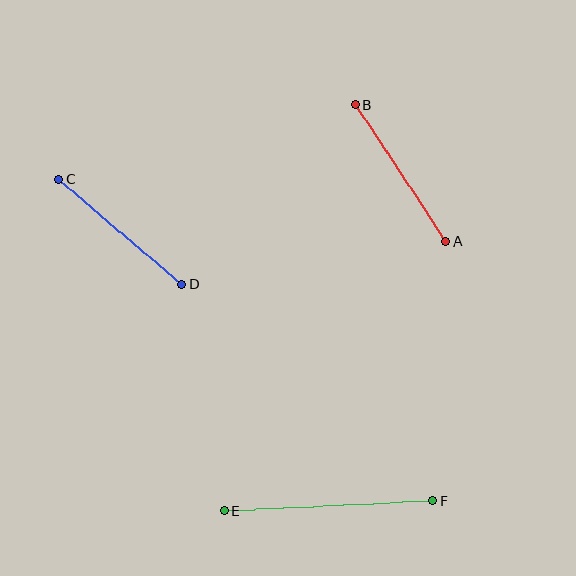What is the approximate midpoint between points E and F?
The midpoint is at approximately (329, 506) pixels.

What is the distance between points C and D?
The distance is approximately 161 pixels.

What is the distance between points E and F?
The distance is approximately 208 pixels.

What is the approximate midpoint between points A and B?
The midpoint is at approximately (401, 173) pixels.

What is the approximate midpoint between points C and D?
The midpoint is at approximately (120, 232) pixels.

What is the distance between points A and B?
The distance is approximately 164 pixels.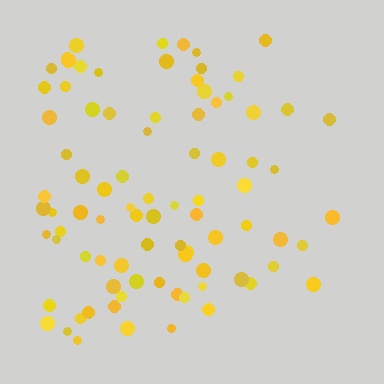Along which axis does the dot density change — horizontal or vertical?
Horizontal.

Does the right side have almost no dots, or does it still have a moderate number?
Still a moderate number, just noticeably fewer than the left.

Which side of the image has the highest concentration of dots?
The left.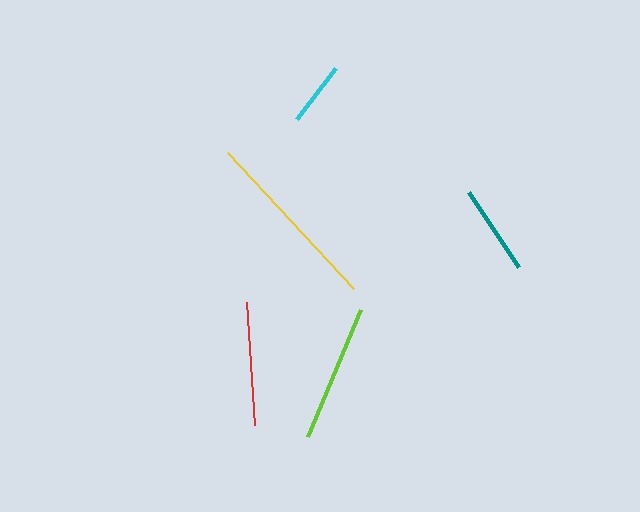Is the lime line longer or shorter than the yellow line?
The yellow line is longer than the lime line.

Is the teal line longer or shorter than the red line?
The red line is longer than the teal line.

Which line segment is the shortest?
The cyan line is the shortest at approximately 64 pixels.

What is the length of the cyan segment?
The cyan segment is approximately 64 pixels long.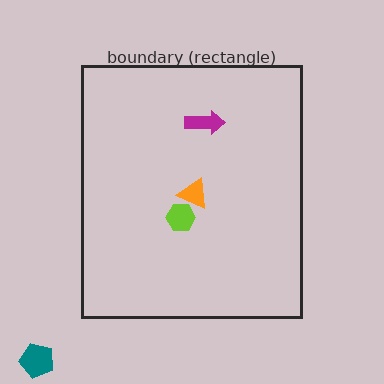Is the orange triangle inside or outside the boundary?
Inside.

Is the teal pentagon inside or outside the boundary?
Outside.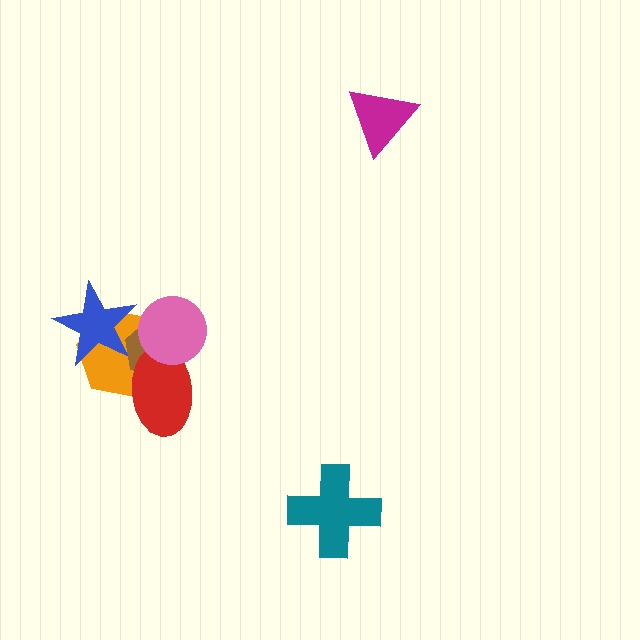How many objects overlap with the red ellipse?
3 objects overlap with the red ellipse.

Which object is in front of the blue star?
The brown hexagon is in front of the blue star.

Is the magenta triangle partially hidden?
No, no other shape covers it.